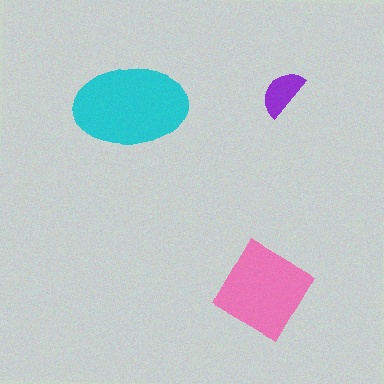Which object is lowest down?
The pink diamond is bottommost.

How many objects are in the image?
There are 3 objects in the image.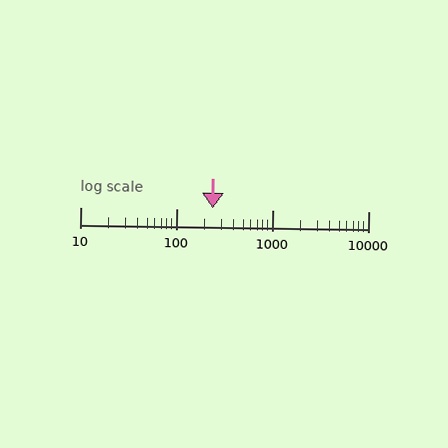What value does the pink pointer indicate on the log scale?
The pointer indicates approximately 240.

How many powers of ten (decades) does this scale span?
The scale spans 3 decades, from 10 to 10000.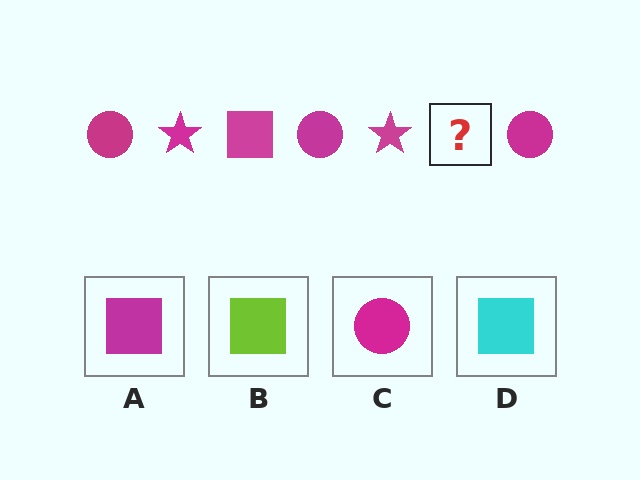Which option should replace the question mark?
Option A.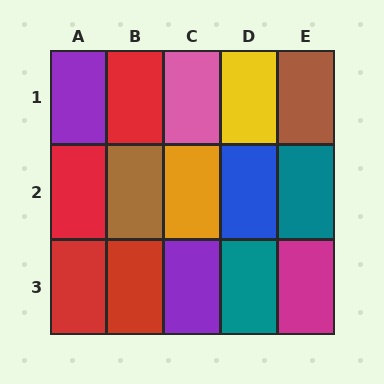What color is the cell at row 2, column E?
Teal.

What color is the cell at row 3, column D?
Teal.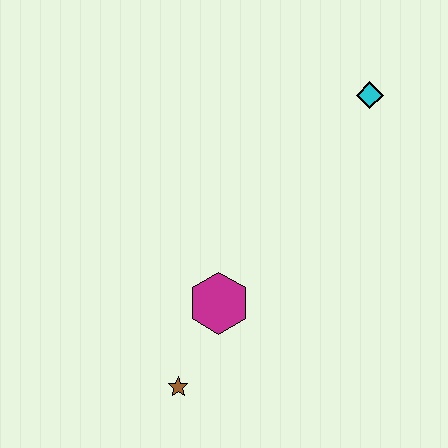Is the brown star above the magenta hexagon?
No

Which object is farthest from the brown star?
The cyan diamond is farthest from the brown star.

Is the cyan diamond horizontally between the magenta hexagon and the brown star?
No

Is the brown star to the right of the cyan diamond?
No